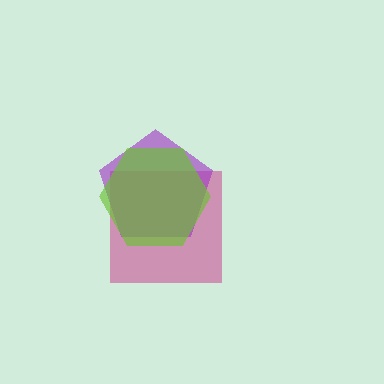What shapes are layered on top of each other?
The layered shapes are: a magenta square, a purple pentagon, a lime hexagon.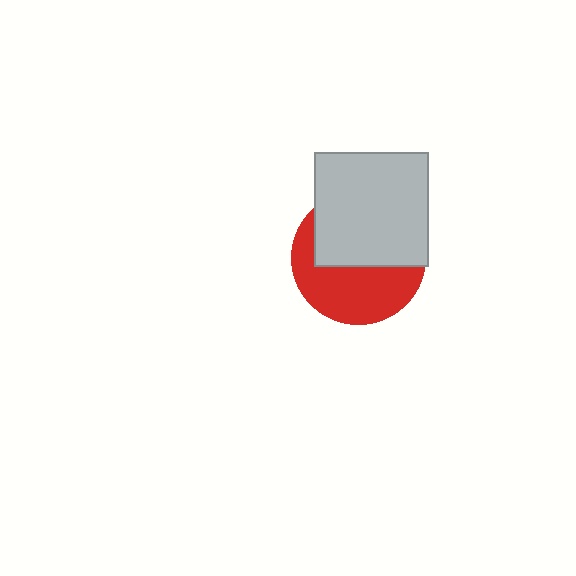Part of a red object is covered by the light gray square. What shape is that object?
It is a circle.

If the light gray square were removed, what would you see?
You would see the complete red circle.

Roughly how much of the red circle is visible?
About half of it is visible (roughly 48%).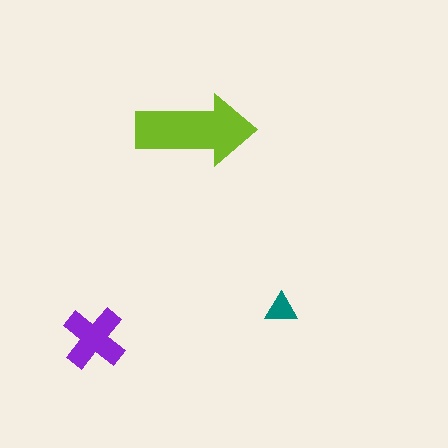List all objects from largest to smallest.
The lime arrow, the purple cross, the teal triangle.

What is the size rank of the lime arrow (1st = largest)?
1st.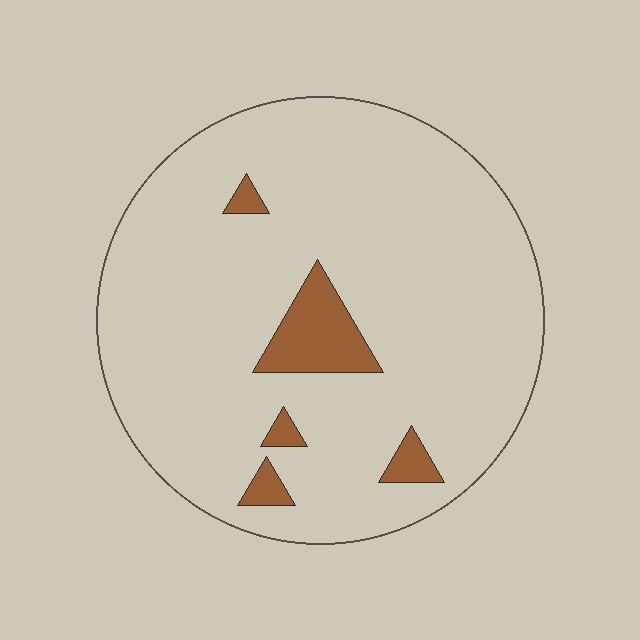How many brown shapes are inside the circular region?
5.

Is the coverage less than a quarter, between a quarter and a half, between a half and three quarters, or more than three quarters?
Less than a quarter.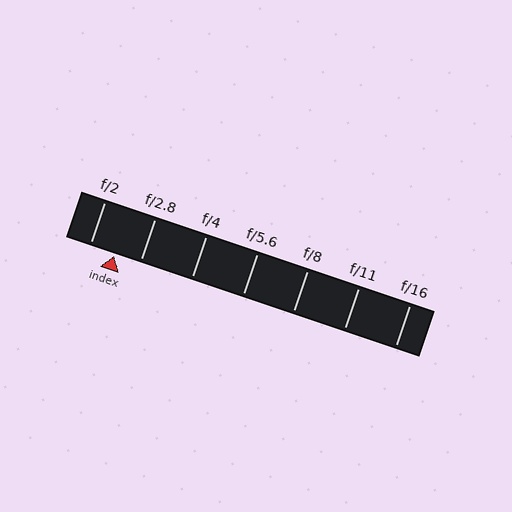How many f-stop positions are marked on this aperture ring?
There are 7 f-stop positions marked.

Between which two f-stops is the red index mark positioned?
The index mark is between f/2 and f/2.8.